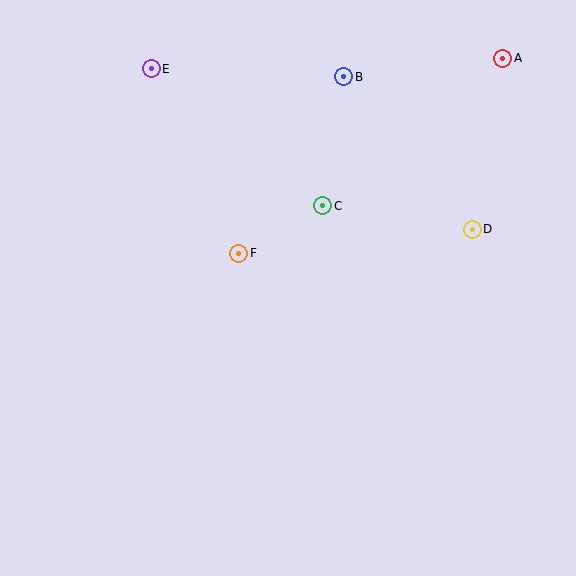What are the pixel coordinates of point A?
Point A is at (503, 58).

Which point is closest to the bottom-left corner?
Point F is closest to the bottom-left corner.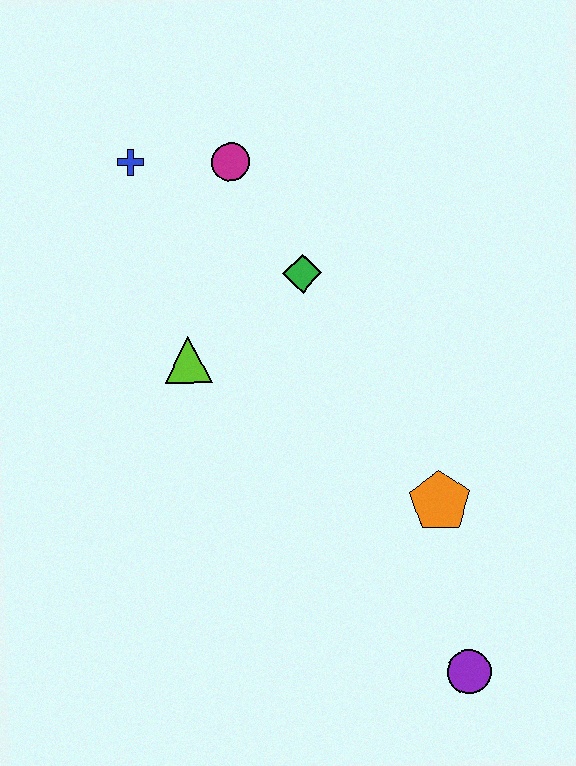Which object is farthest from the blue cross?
The purple circle is farthest from the blue cross.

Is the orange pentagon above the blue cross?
No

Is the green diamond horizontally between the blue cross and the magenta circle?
No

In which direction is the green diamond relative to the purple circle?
The green diamond is above the purple circle.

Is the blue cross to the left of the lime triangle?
Yes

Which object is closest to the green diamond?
The magenta circle is closest to the green diamond.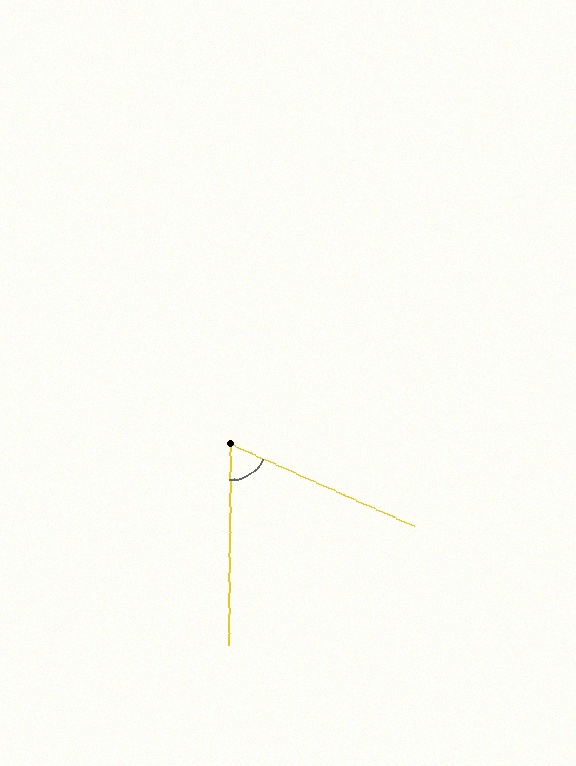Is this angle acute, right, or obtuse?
It is acute.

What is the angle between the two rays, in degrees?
Approximately 67 degrees.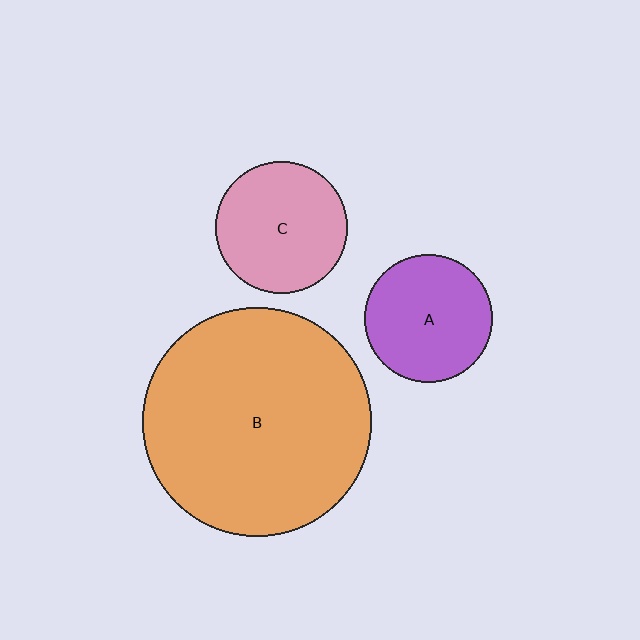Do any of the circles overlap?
No, none of the circles overlap.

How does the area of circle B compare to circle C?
Approximately 3.0 times.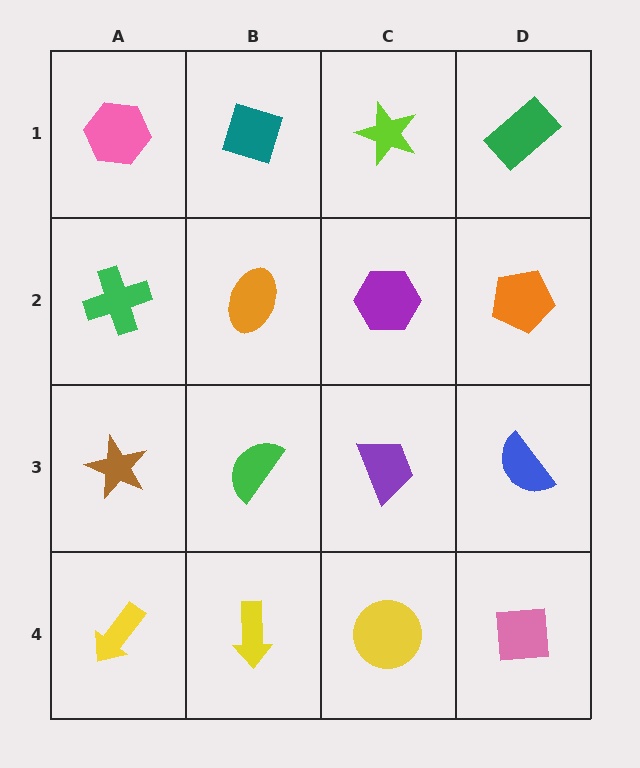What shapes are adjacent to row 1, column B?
An orange ellipse (row 2, column B), a pink hexagon (row 1, column A), a lime star (row 1, column C).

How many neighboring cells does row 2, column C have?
4.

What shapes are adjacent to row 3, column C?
A purple hexagon (row 2, column C), a yellow circle (row 4, column C), a green semicircle (row 3, column B), a blue semicircle (row 3, column D).